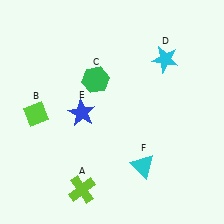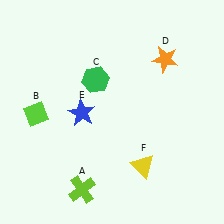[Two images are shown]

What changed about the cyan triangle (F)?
In Image 1, F is cyan. In Image 2, it changed to yellow.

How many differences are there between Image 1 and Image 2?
There are 2 differences between the two images.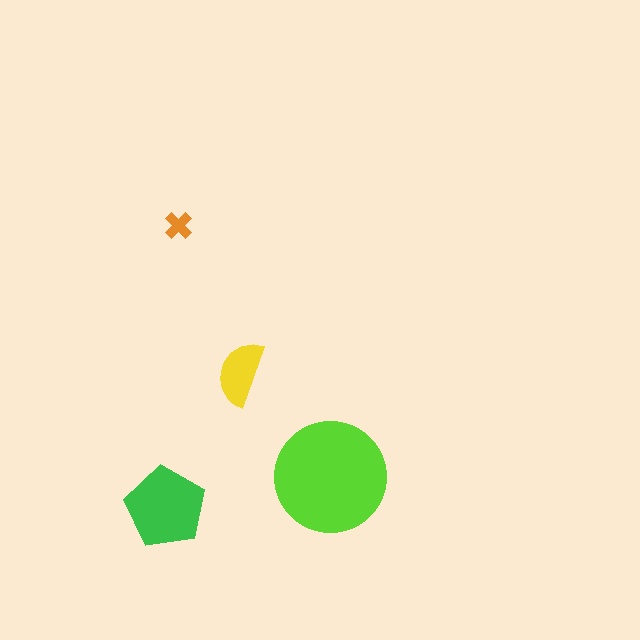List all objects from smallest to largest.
The orange cross, the yellow semicircle, the green pentagon, the lime circle.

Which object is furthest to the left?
The green pentagon is leftmost.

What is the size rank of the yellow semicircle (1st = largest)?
3rd.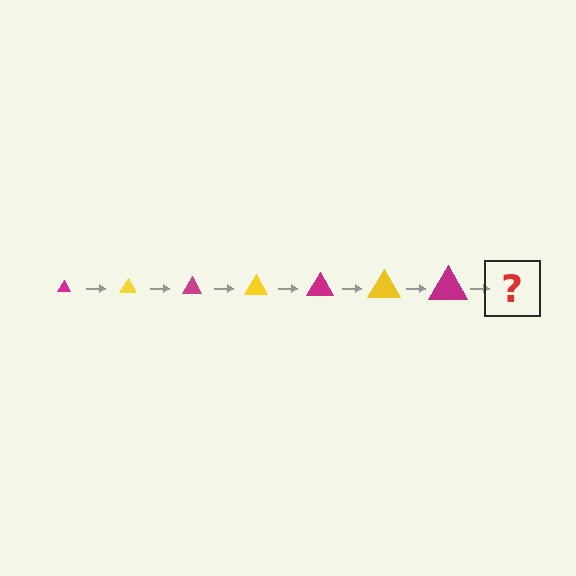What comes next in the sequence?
The next element should be a yellow triangle, larger than the previous one.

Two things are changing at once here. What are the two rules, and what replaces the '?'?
The two rules are that the triangle grows larger each step and the color cycles through magenta and yellow. The '?' should be a yellow triangle, larger than the previous one.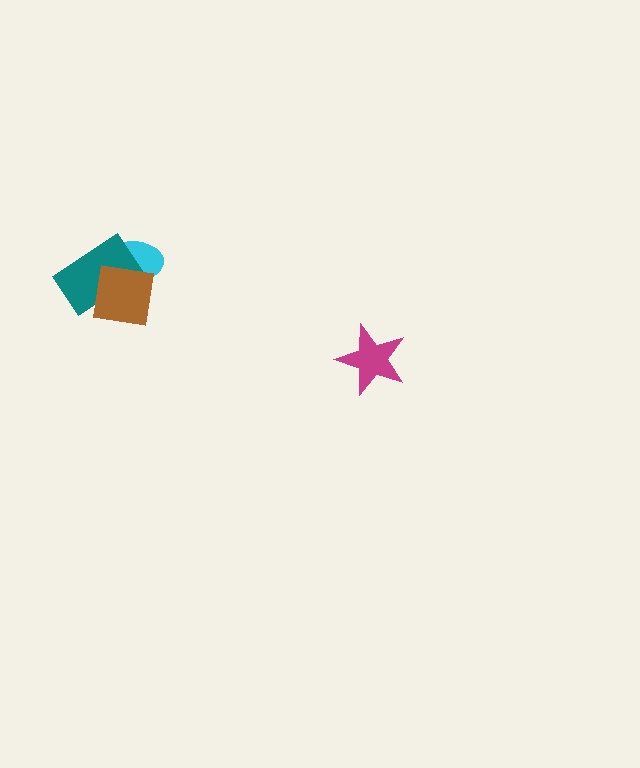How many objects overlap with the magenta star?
0 objects overlap with the magenta star.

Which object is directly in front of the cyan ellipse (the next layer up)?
The teal rectangle is directly in front of the cyan ellipse.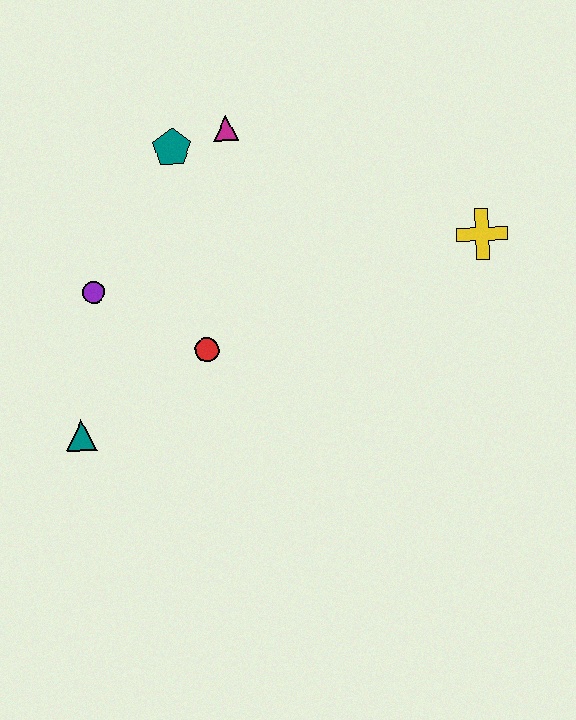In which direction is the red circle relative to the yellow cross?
The red circle is to the left of the yellow cross.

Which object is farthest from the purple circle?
The yellow cross is farthest from the purple circle.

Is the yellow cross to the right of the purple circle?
Yes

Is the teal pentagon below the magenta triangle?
Yes